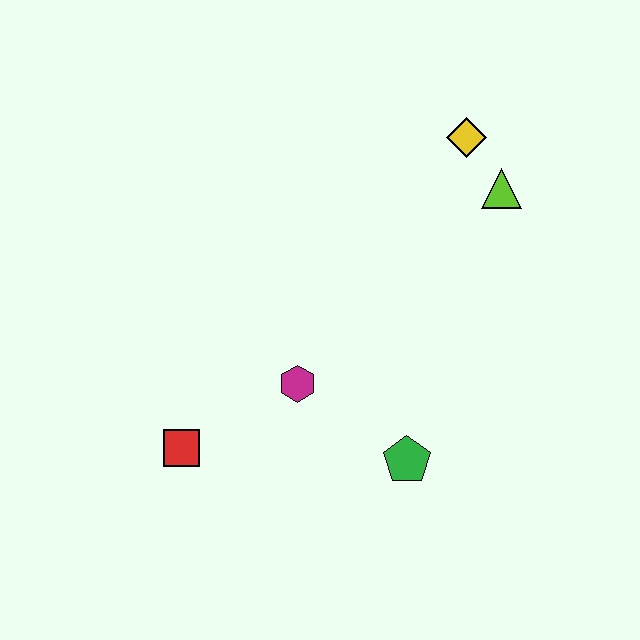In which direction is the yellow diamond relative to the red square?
The yellow diamond is above the red square.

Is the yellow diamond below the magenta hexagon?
No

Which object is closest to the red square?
The magenta hexagon is closest to the red square.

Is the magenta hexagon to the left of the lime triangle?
Yes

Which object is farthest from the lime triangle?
The red square is farthest from the lime triangle.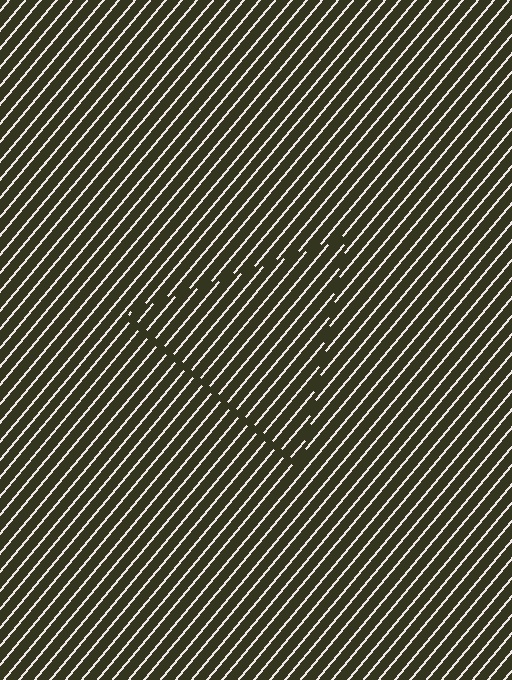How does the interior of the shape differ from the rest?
The interior of the shape contains the same grating, shifted by half a period — the contour is defined by the phase discontinuity where line-ends from the inner and outer gratings abut.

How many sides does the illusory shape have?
3 sides — the line-ends trace a triangle.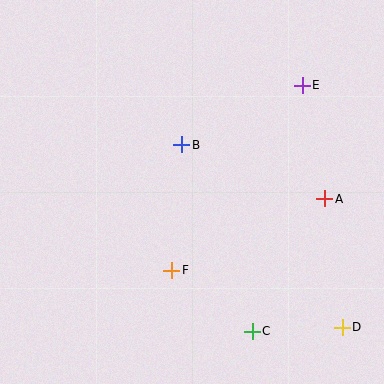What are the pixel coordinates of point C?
Point C is at (252, 331).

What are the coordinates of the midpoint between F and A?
The midpoint between F and A is at (248, 235).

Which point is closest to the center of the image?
Point B at (182, 145) is closest to the center.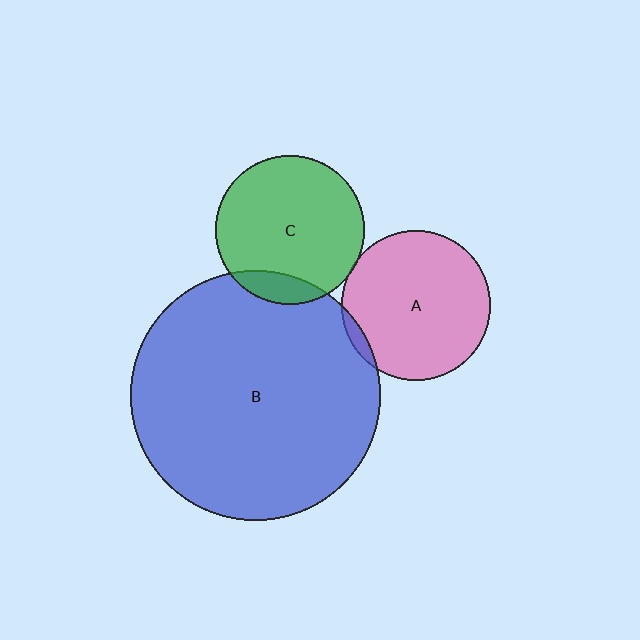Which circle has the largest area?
Circle B (blue).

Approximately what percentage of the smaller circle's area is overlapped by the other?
Approximately 10%.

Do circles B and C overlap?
Yes.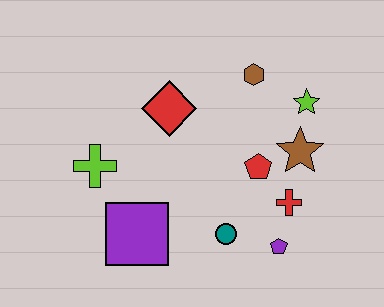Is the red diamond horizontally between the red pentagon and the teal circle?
No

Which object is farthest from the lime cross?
The lime star is farthest from the lime cross.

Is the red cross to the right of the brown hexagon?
Yes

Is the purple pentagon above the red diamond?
No